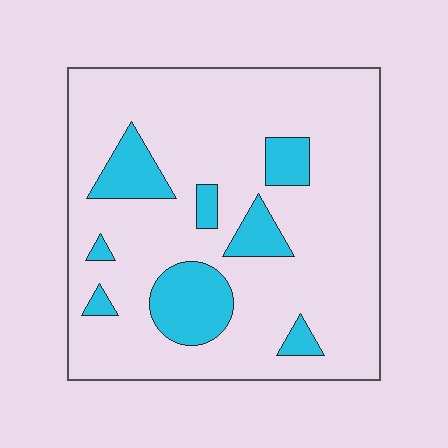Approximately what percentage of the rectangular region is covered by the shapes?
Approximately 15%.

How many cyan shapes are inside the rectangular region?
8.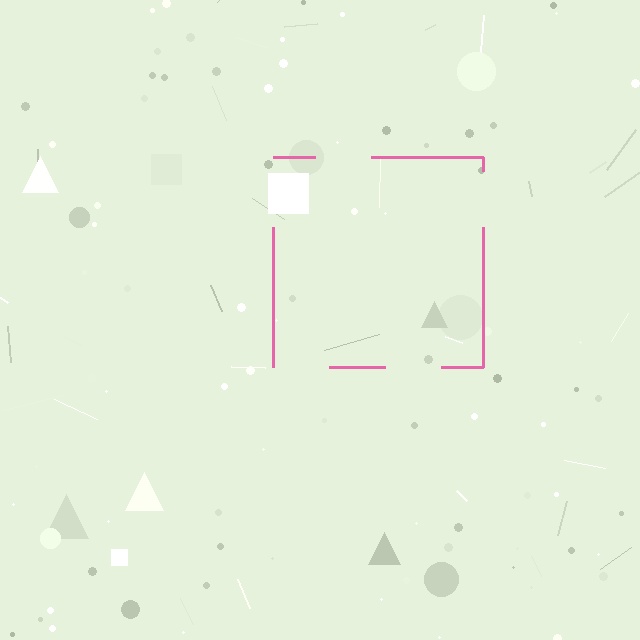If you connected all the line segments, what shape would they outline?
They would outline a square.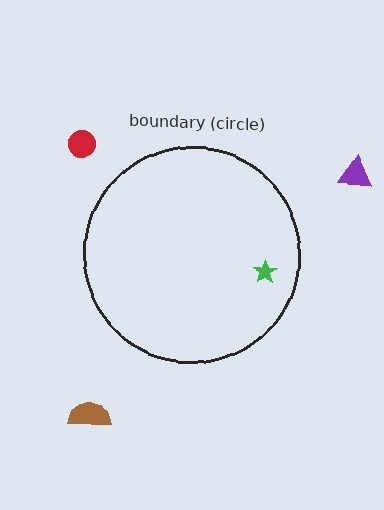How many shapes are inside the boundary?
1 inside, 3 outside.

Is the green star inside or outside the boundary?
Inside.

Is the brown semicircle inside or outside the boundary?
Outside.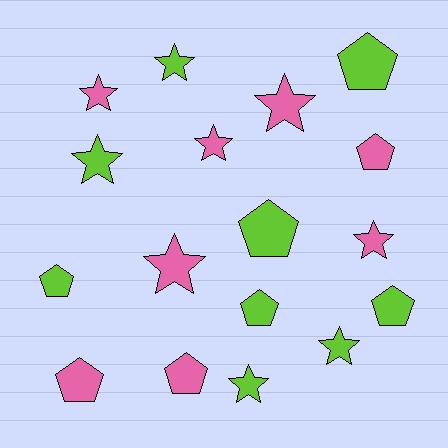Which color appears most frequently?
Lime, with 9 objects.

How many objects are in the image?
There are 17 objects.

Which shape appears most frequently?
Star, with 9 objects.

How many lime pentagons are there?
There are 5 lime pentagons.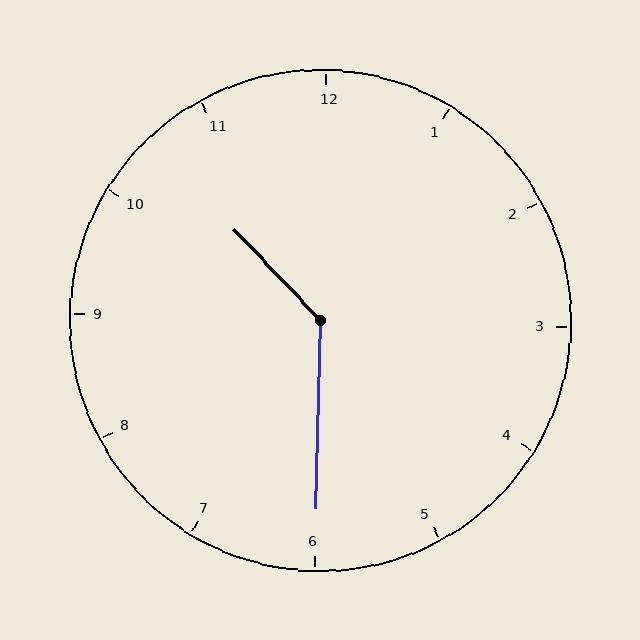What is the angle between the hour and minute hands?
Approximately 135 degrees.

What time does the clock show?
10:30.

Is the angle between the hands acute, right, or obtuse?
It is obtuse.